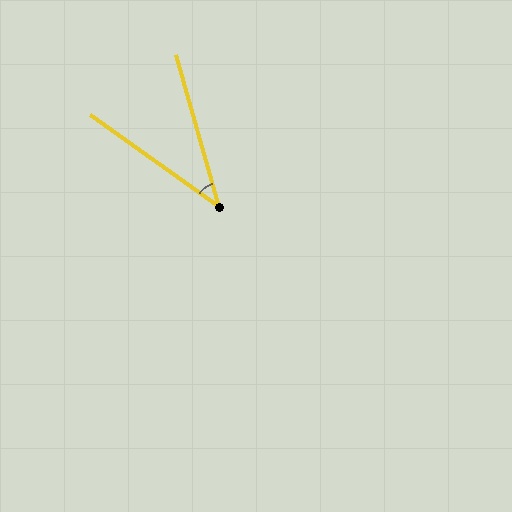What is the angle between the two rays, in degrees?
Approximately 39 degrees.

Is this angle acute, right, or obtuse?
It is acute.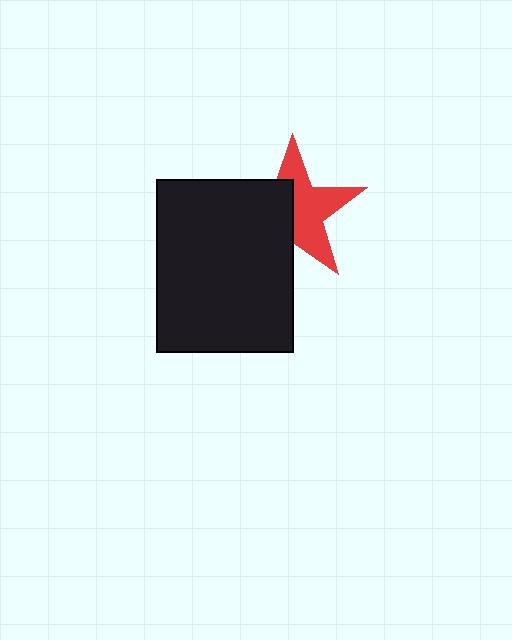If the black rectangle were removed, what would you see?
You would see the complete red star.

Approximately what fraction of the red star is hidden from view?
Roughly 45% of the red star is hidden behind the black rectangle.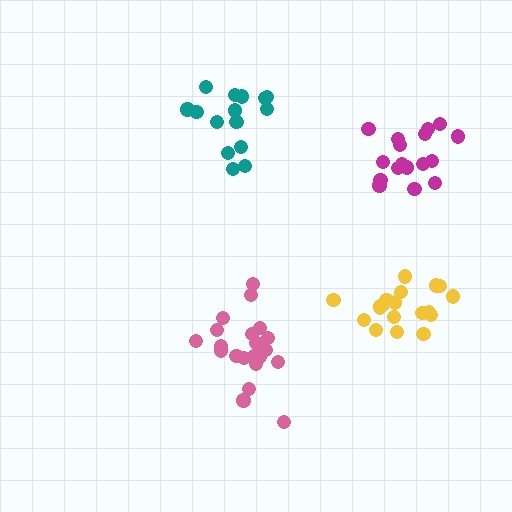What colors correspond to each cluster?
The clusters are colored: magenta, pink, teal, yellow.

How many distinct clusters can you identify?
There are 4 distinct clusters.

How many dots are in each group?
Group 1: 17 dots, Group 2: 21 dots, Group 3: 15 dots, Group 4: 19 dots (72 total).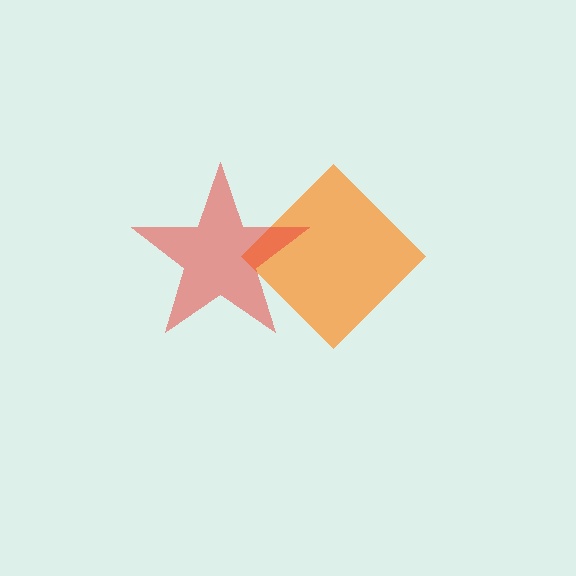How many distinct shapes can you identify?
There are 2 distinct shapes: an orange diamond, a red star.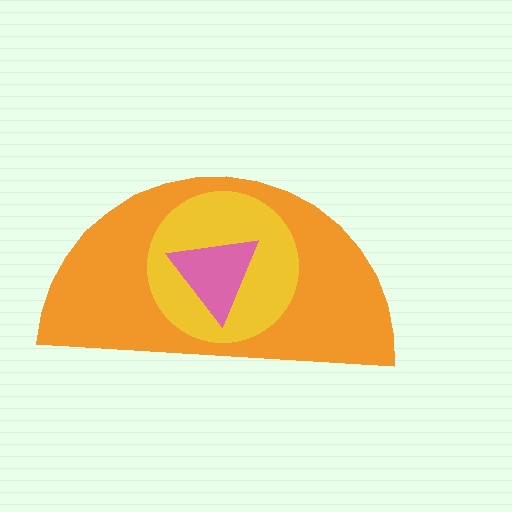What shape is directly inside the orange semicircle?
The yellow circle.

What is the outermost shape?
The orange semicircle.